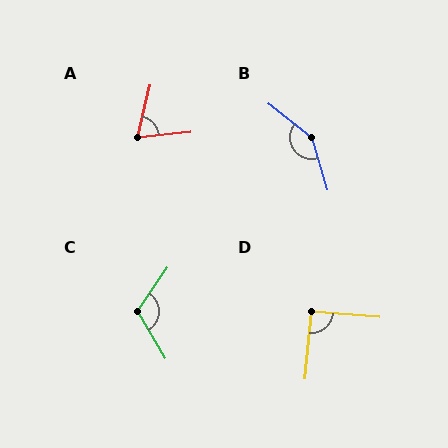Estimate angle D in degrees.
Approximately 91 degrees.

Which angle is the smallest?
A, at approximately 71 degrees.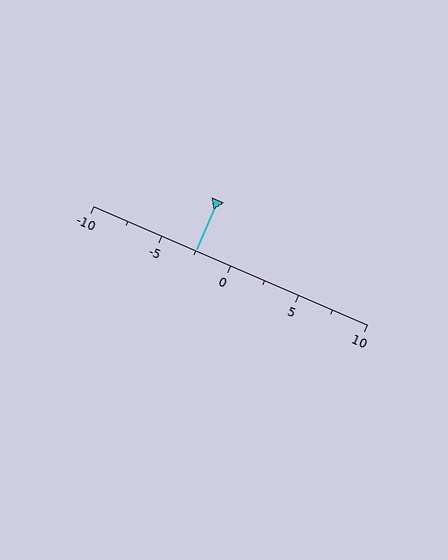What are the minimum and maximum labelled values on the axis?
The axis runs from -10 to 10.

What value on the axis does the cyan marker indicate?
The marker indicates approximately -2.5.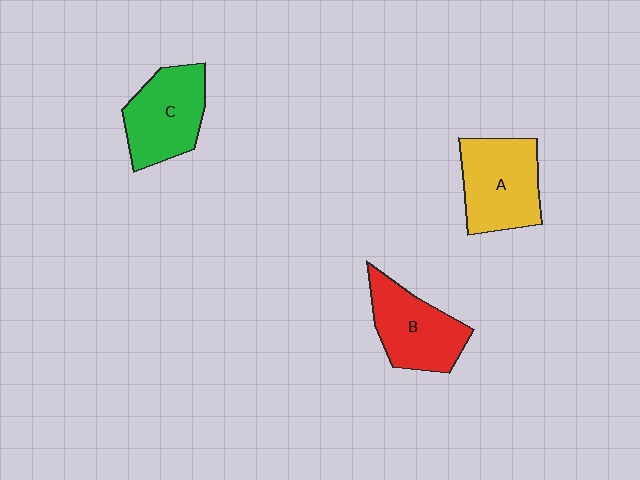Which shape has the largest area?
Shape A (yellow).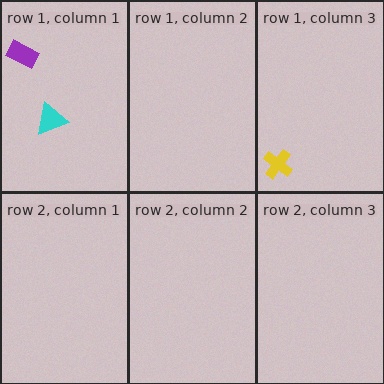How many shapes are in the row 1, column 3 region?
1.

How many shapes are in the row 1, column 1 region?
2.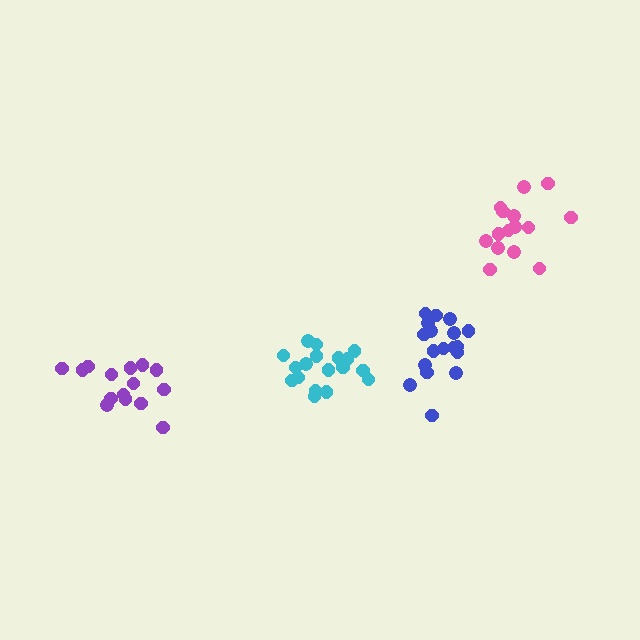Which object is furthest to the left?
The purple cluster is leftmost.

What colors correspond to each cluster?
The clusters are colored: cyan, pink, purple, blue.